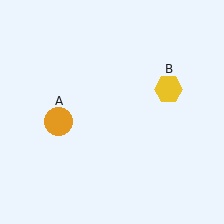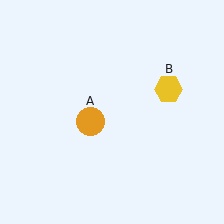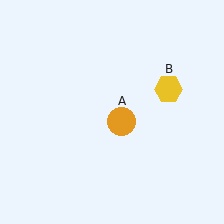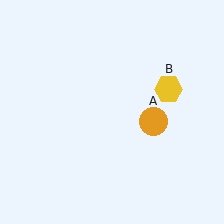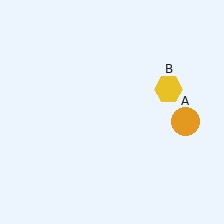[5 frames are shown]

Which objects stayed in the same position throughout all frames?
Yellow hexagon (object B) remained stationary.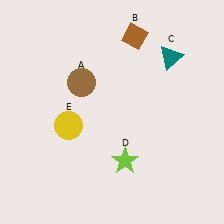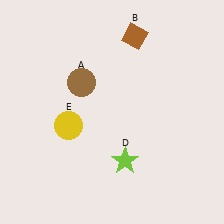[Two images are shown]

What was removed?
The teal triangle (C) was removed in Image 2.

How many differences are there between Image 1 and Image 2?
There is 1 difference between the two images.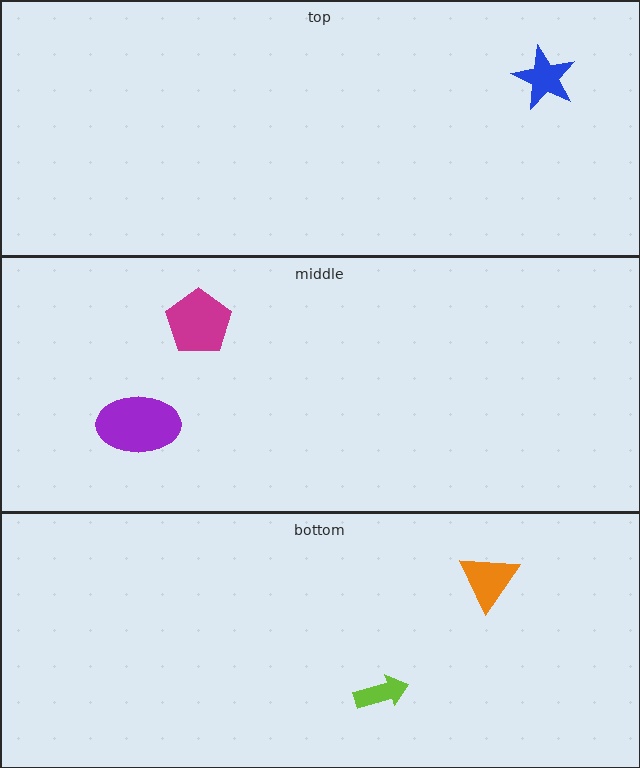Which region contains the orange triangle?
The bottom region.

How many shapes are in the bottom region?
2.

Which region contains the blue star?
The top region.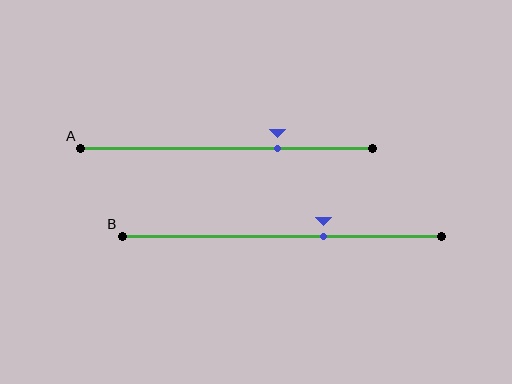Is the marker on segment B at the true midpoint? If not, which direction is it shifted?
No, the marker on segment B is shifted to the right by about 13% of the segment length.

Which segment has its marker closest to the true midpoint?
Segment B has its marker closest to the true midpoint.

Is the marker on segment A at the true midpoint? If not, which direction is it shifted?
No, the marker on segment A is shifted to the right by about 18% of the segment length.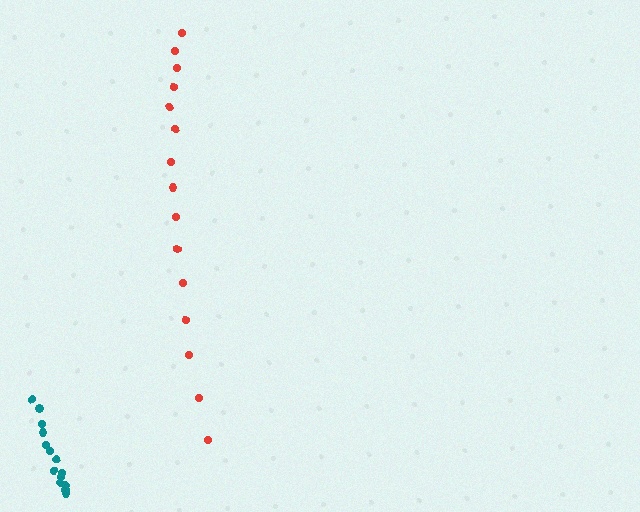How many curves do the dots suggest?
There are 2 distinct paths.